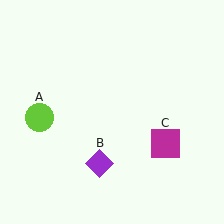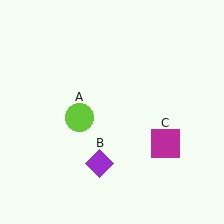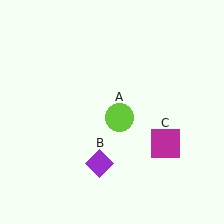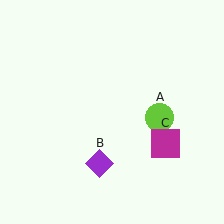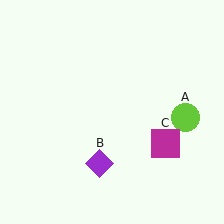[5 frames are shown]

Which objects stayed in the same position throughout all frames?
Purple diamond (object B) and magenta square (object C) remained stationary.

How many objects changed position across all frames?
1 object changed position: lime circle (object A).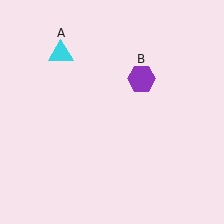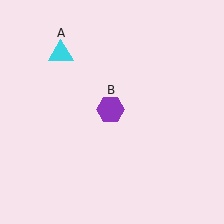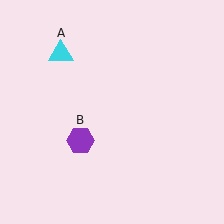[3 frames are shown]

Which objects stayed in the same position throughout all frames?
Cyan triangle (object A) remained stationary.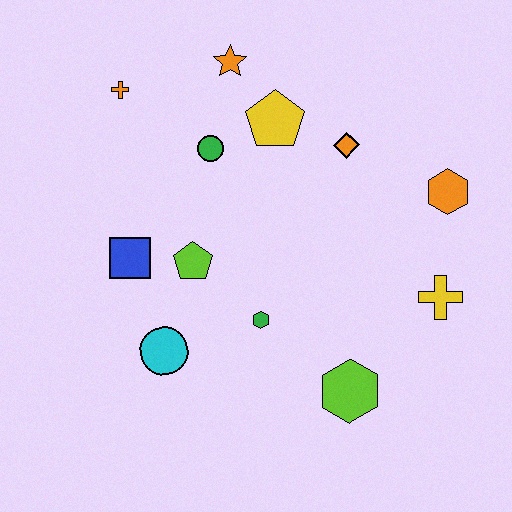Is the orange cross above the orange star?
No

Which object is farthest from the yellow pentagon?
The lime hexagon is farthest from the yellow pentagon.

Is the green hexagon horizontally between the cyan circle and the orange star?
No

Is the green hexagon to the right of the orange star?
Yes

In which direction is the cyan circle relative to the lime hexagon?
The cyan circle is to the left of the lime hexagon.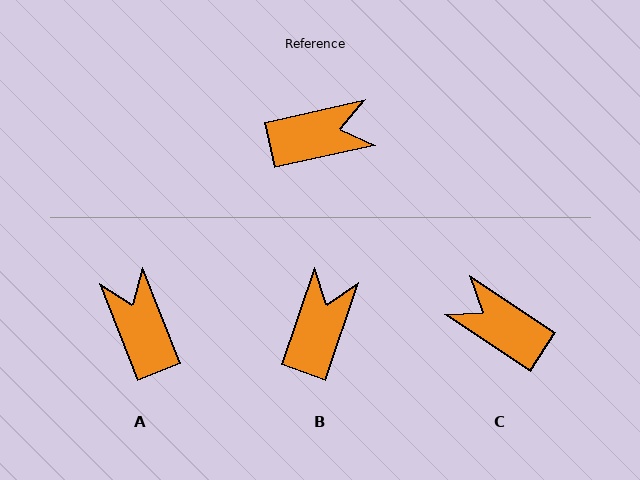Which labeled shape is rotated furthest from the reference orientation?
C, about 134 degrees away.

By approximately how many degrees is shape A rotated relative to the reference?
Approximately 99 degrees counter-clockwise.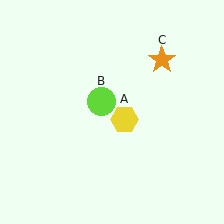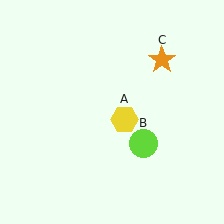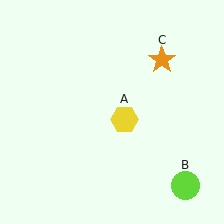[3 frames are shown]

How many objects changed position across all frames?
1 object changed position: lime circle (object B).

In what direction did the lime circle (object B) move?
The lime circle (object B) moved down and to the right.